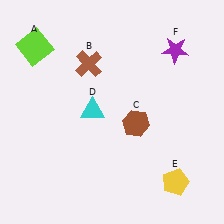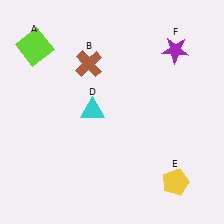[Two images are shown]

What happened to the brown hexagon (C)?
The brown hexagon (C) was removed in Image 2. It was in the bottom-right area of Image 1.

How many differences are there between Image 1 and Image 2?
There is 1 difference between the two images.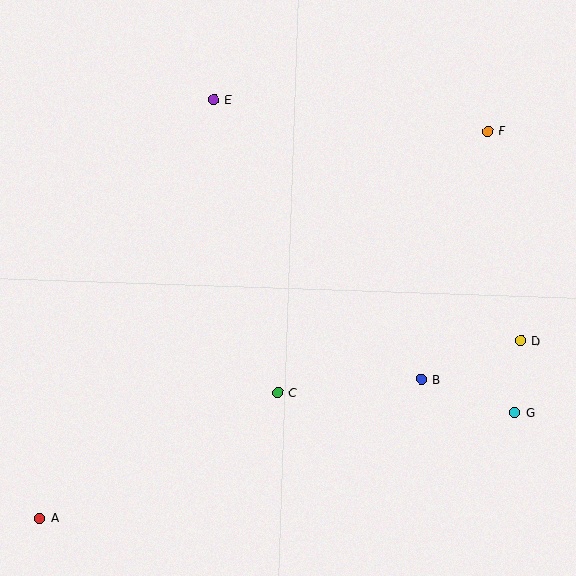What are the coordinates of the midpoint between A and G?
The midpoint between A and G is at (277, 465).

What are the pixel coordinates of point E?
Point E is at (214, 100).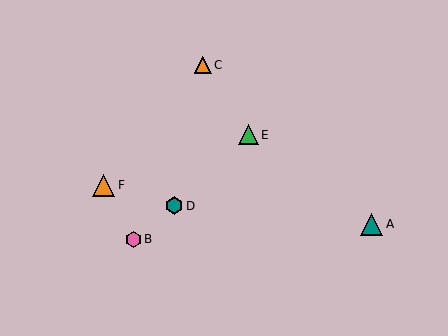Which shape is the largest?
The teal triangle (labeled A) is the largest.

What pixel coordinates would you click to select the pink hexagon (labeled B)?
Click at (133, 239) to select the pink hexagon B.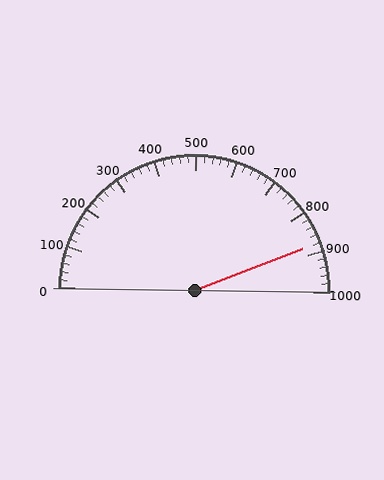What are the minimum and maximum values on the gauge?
The gauge ranges from 0 to 1000.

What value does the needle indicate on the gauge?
The needle indicates approximately 880.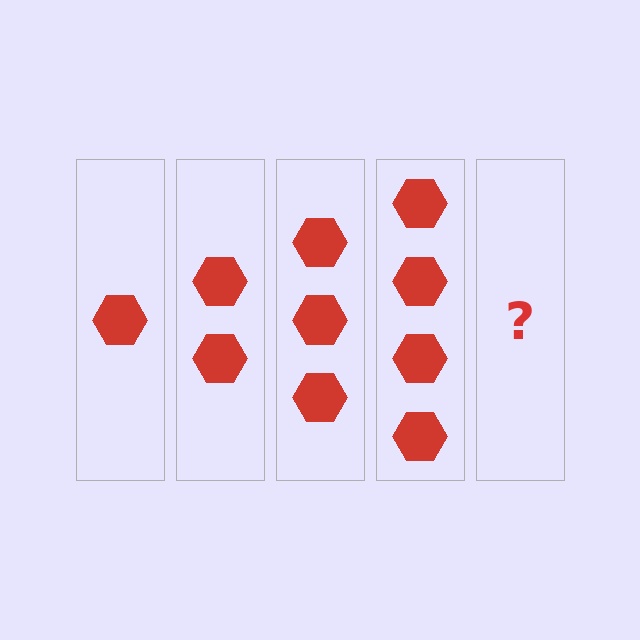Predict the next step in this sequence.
The next step is 5 hexagons.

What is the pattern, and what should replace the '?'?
The pattern is that each step adds one more hexagon. The '?' should be 5 hexagons.